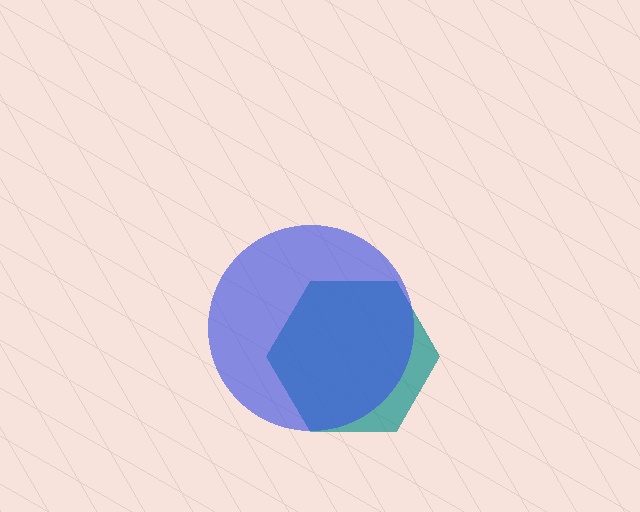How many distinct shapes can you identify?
There are 2 distinct shapes: a teal hexagon, a blue circle.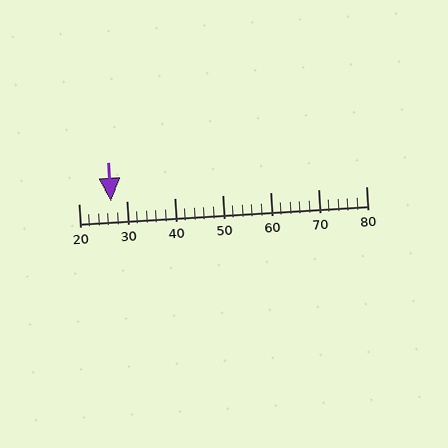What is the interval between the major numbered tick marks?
The major tick marks are spaced 10 units apart.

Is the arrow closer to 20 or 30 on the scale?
The arrow is closer to 30.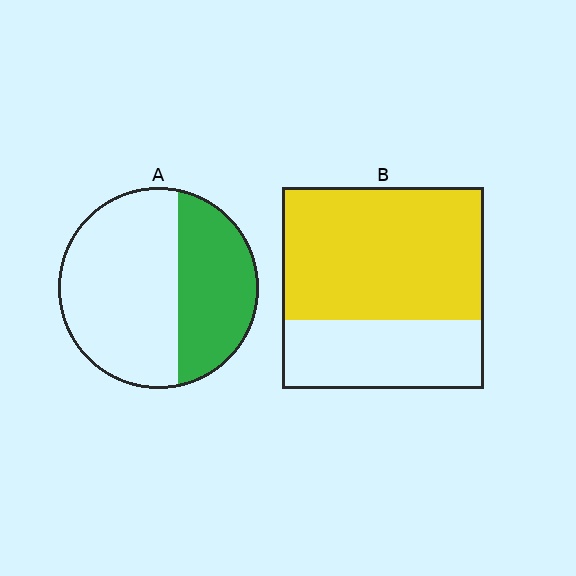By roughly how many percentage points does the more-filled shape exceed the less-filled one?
By roughly 30 percentage points (B over A).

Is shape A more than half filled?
No.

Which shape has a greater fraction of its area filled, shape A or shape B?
Shape B.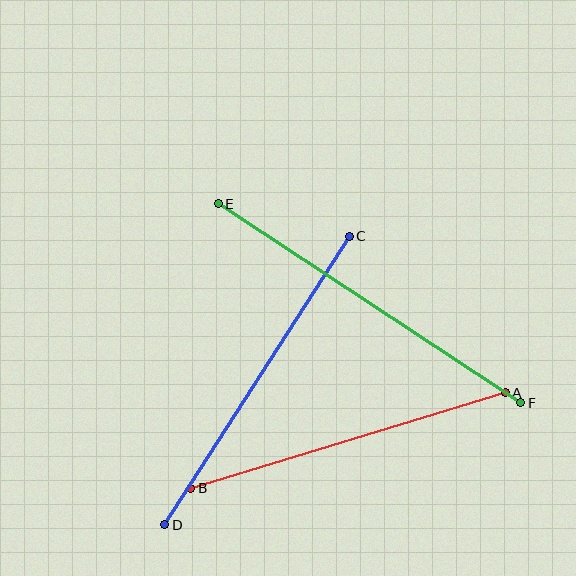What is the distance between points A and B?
The distance is approximately 329 pixels.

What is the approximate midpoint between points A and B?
The midpoint is at approximately (348, 440) pixels.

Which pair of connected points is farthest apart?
Points E and F are farthest apart.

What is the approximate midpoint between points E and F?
The midpoint is at approximately (369, 303) pixels.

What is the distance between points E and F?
The distance is approximately 362 pixels.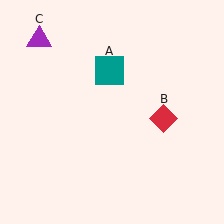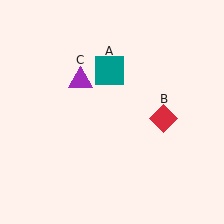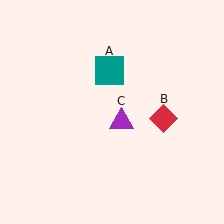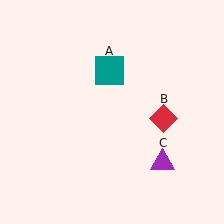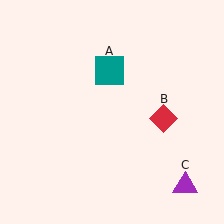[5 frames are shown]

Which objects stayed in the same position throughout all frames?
Teal square (object A) and red diamond (object B) remained stationary.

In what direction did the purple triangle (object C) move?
The purple triangle (object C) moved down and to the right.